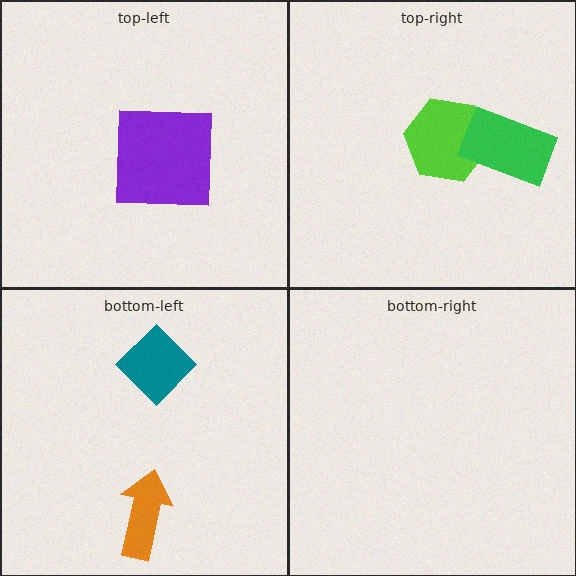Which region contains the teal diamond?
The bottom-left region.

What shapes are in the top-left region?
The purple square.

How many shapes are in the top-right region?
2.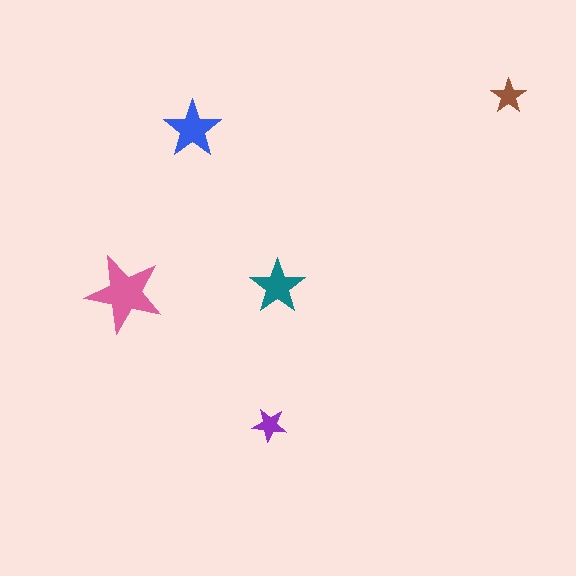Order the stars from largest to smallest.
the pink one, the blue one, the teal one, the brown one, the purple one.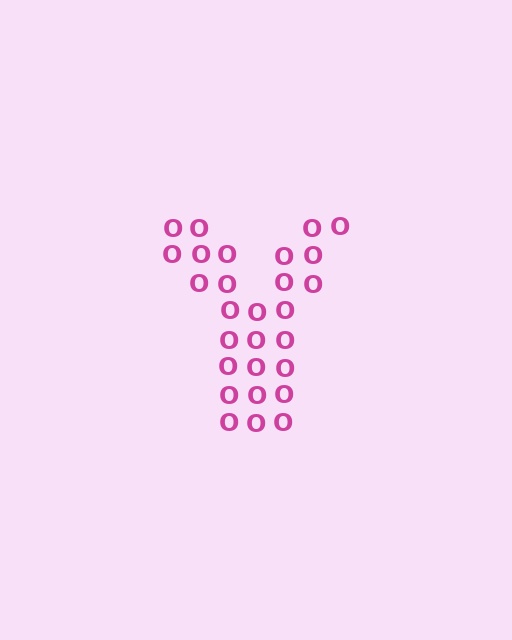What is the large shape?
The large shape is the letter Y.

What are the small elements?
The small elements are letter O's.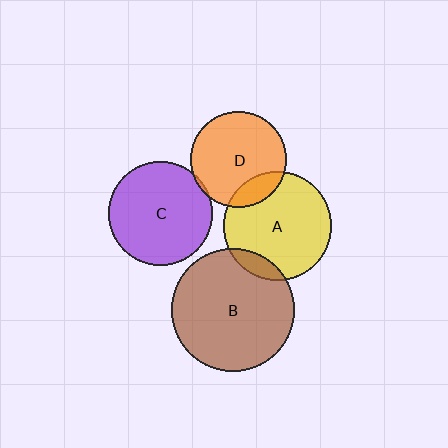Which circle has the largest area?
Circle B (brown).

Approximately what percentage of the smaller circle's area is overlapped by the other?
Approximately 5%.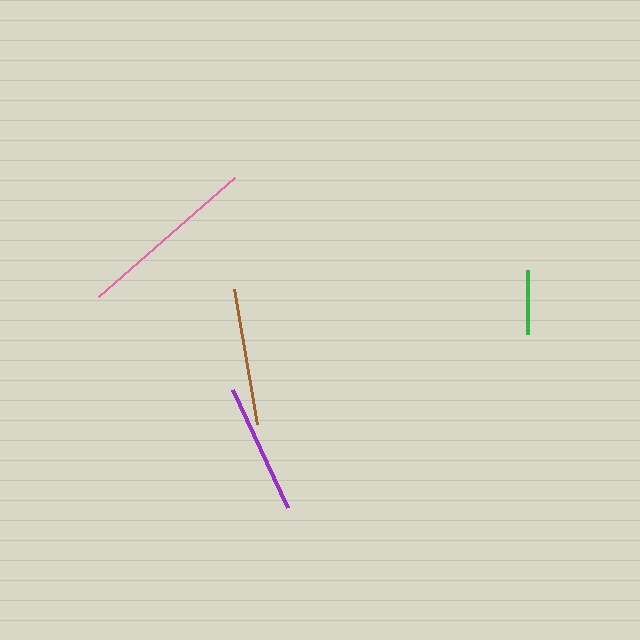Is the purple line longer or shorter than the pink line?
The pink line is longer than the purple line.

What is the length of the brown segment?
The brown segment is approximately 136 pixels long.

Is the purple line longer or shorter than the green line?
The purple line is longer than the green line.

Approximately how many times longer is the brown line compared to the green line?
The brown line is approximately 2.1 times the length of the green line.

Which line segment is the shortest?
The green line is the shortest at approximately 64 pixels.